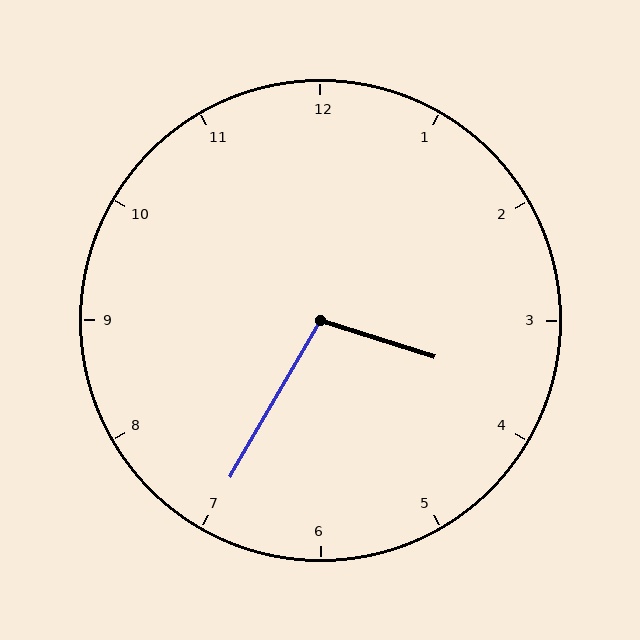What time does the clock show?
3:35.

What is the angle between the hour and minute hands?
Approximately 102 degrees.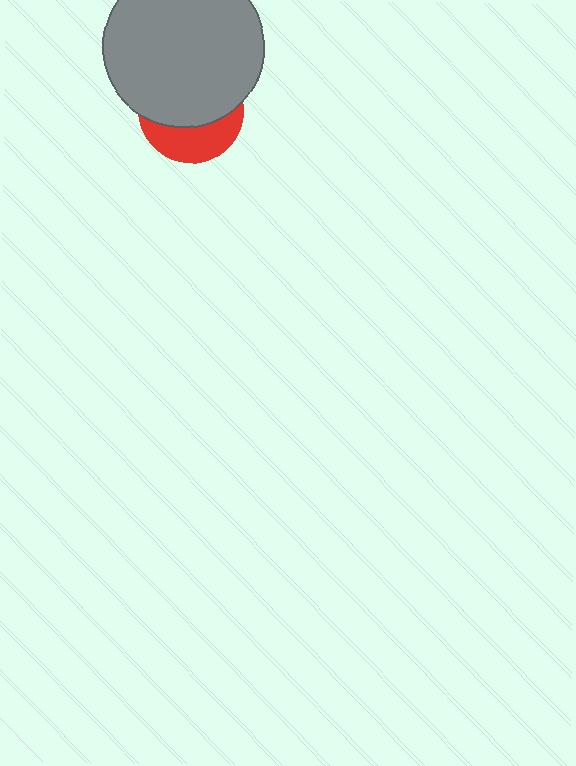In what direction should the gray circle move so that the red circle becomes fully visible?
The gray circle should move up. That is the shortest direction to clear the overlap and leave the red circle fully visible.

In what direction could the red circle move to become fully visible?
The red circle could move down. That would shift it out from behind the gray circle entirely.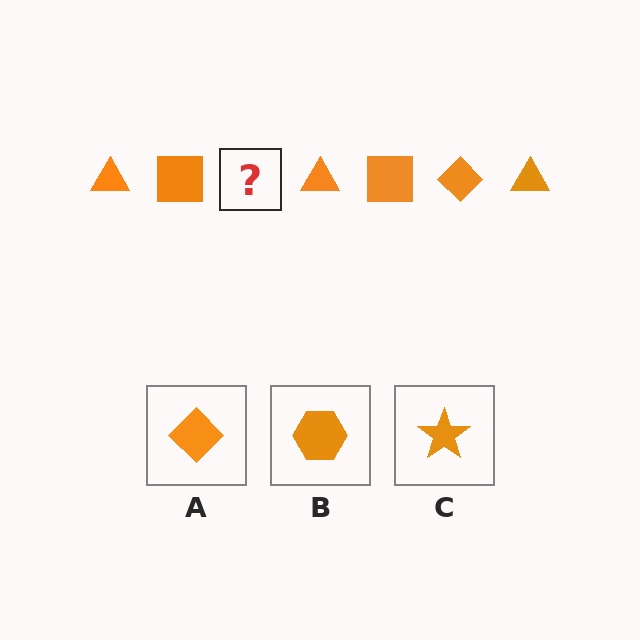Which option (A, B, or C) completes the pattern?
A.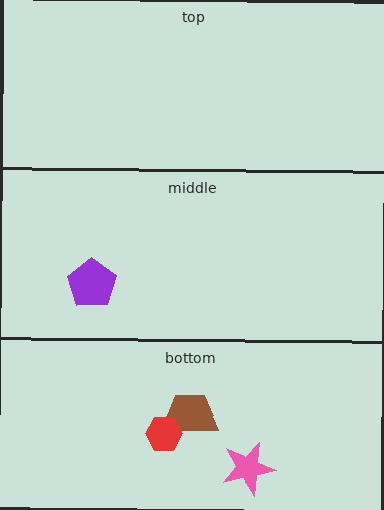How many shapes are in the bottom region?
3.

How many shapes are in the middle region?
1.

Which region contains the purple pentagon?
The middle region.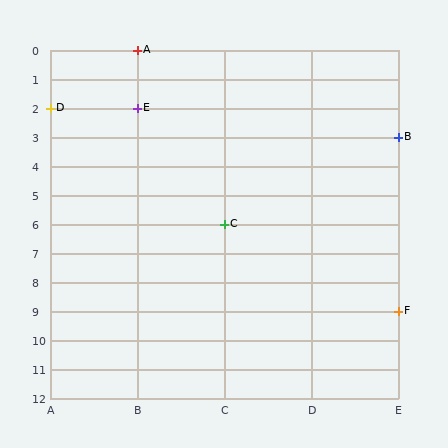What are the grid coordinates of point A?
Point A is at grid coordinates (B, 0).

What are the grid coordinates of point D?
Point D is at grid coordinates (A, 2).